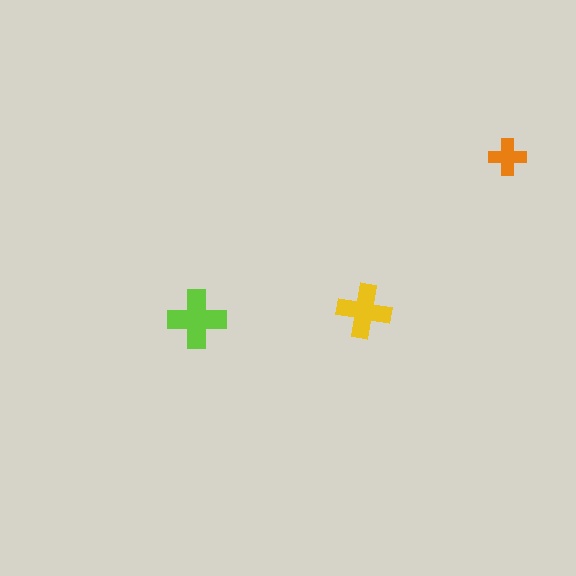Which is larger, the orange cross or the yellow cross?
The yellow one.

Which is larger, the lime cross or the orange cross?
The lime one.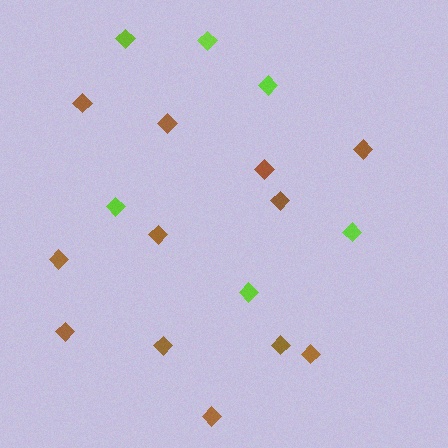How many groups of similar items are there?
There are 2 groups: one group of brown diamonds (12) and one group of lime diamonds (6).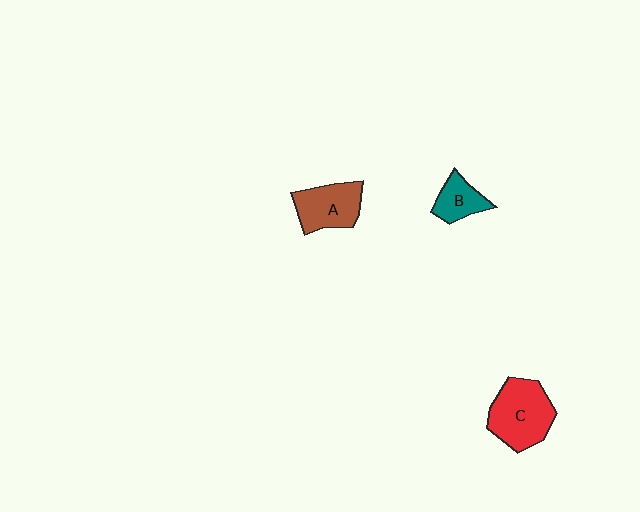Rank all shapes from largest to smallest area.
From largest to smallest: C (red), A (brown), B (teal).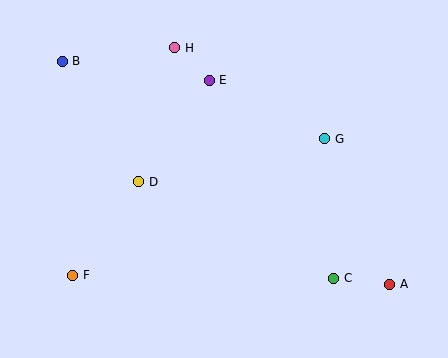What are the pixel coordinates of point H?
Point H is at (175, 48).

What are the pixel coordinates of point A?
Point A is at (390, 284).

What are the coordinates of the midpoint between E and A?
The midpoint between E and A is at (299, 182).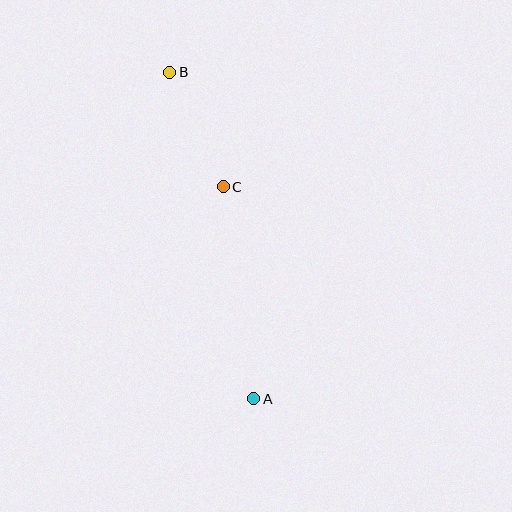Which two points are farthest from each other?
Points A and B are farthest from each other.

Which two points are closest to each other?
Points B and C are closest to each other.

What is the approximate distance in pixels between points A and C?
The distance between A and C is approximately 214 pixels.